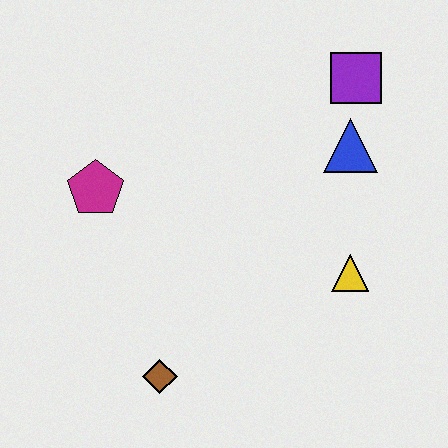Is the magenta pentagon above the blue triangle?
No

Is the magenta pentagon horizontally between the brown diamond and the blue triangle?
No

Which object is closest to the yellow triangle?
The blue triangle is closest to the yellow triangle.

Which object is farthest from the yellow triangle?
The magenta pentagon is farthest from the yellow triangle.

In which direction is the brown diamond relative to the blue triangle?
The brown diamond is below the blue triangle.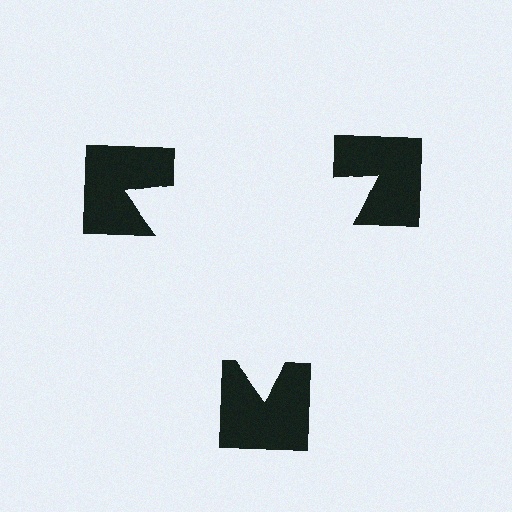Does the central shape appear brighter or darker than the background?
It typically appears slightly brighter than the background, even though no actual brightness change is drawn.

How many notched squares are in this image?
There are 3 — one at each vertex of the illusory triangle.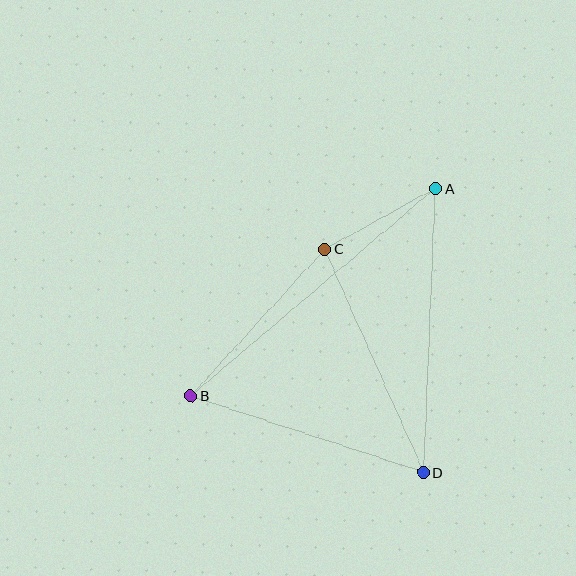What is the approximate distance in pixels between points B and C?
The distance between B and C is approximately 199 pixels.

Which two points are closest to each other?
Points A and C are closest to each other.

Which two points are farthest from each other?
Points A and B are farthest from each other.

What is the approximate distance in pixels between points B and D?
The distance between B and D is approximately 245 pixels.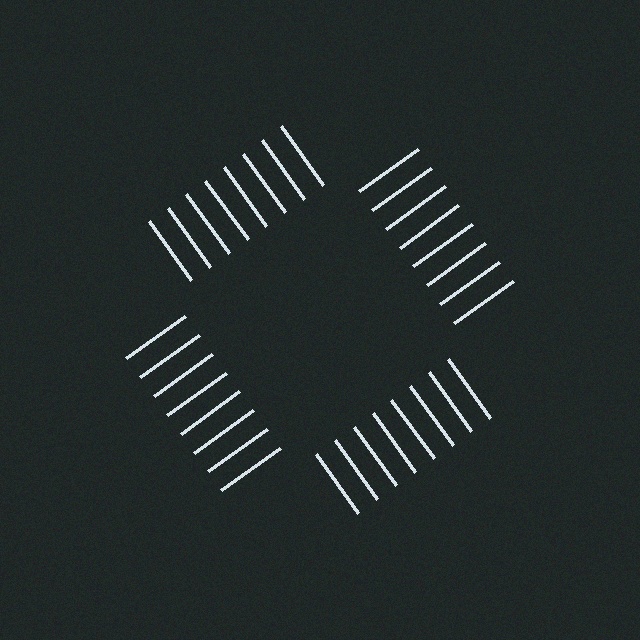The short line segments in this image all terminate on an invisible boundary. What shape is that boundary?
An illusory square — the line segments terminate on its edges but no continuous stroke is drawn.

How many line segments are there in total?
32 — 8 along each of the 4 edges.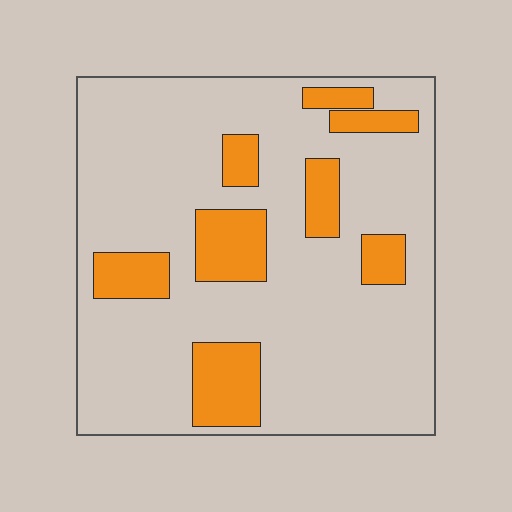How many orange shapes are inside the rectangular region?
8.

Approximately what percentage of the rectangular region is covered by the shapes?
Approximately 20%.